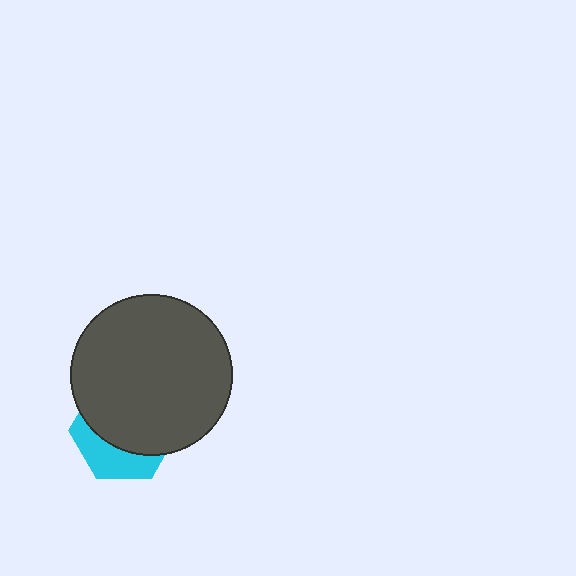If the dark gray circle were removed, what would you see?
You would see the complete cyan hexagon.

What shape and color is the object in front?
The object in front is a dark gray circle.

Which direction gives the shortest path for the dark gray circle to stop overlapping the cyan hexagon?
Moving up gives the shortest separation.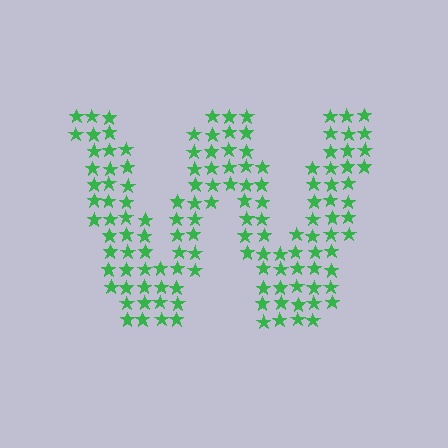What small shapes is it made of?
It is made of small stars.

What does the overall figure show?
The overall figure shows the letter W.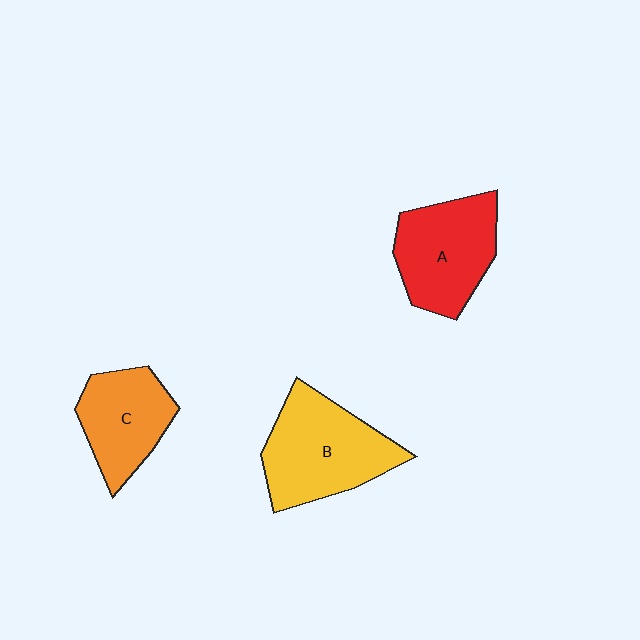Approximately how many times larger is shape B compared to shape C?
Approximately 1.4 times.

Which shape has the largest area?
Shape B (yellow).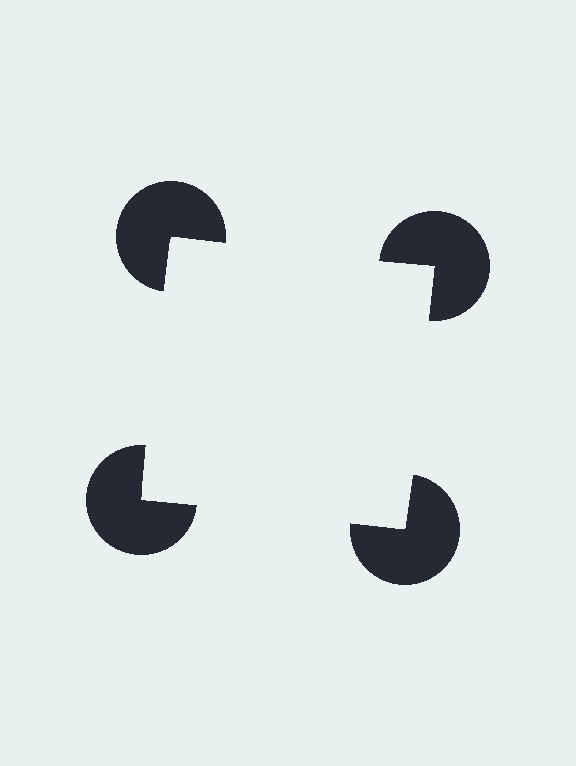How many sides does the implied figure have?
4 sides.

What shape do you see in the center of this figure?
An illusory square — its edges are inferred from the aligned wedge cuts in the pac-man discs, not physically drawn.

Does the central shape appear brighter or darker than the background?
It typically appears slightly brighter than the background, even though no actual brightness change is drawn.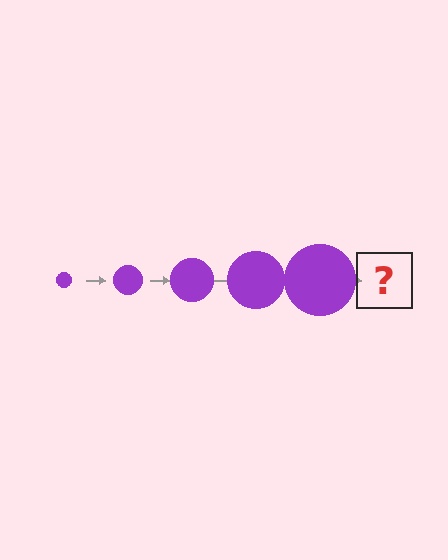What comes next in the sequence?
The next element should be a purple circle, larger than the previous one.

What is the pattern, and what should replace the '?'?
The pattern is that the circle gets progressively larger each step. The '?' should be a purple circle, larger than the previous one.